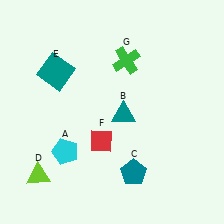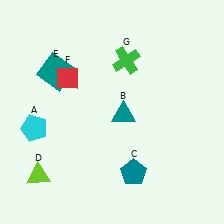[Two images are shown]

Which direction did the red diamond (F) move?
The red diamond (F) moved up.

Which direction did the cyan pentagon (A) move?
The cyan pentagon (A) moved left.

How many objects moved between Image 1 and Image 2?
2 objects moved between the two images.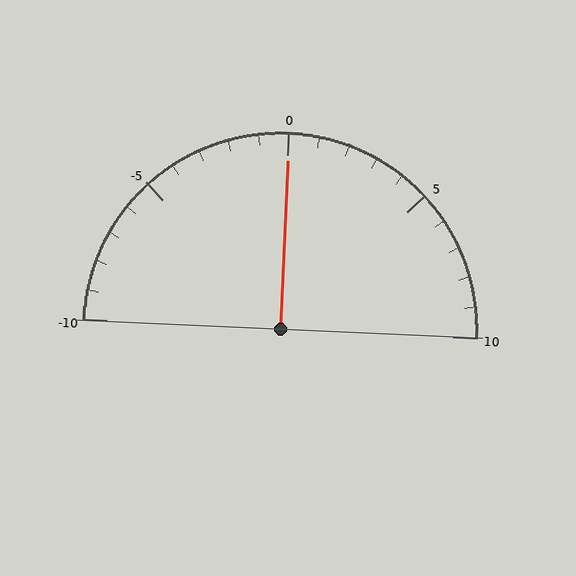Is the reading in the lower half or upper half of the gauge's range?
The reading is in the upper half of the range (-10 to 10).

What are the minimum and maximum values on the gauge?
The gauge ranges from -10 to 10.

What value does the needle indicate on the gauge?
The needle indicates approximately 0.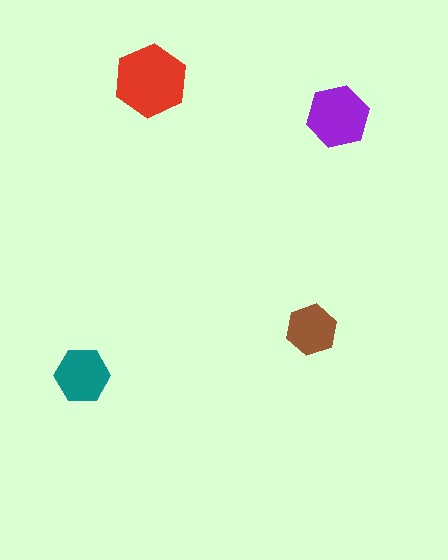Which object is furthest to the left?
The teal hexagon is leftmost.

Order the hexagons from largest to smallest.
the red one, the purple one, the teal one, the brown one.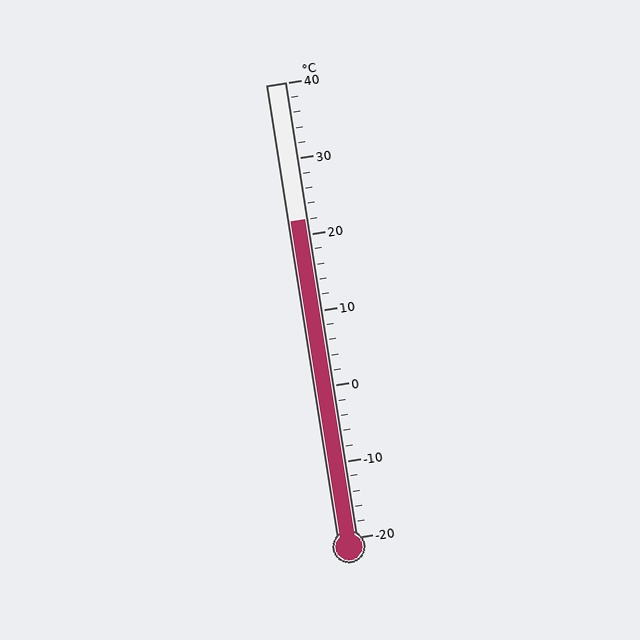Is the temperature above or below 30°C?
The temperature is below 30°C.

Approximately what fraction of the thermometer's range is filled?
The thermometer is filled to approximately 70% of its range.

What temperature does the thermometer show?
The thermometer shows approximately 22°C.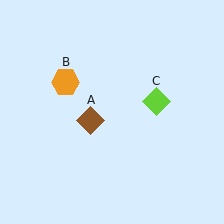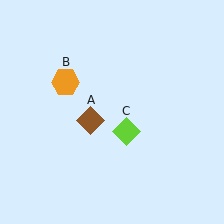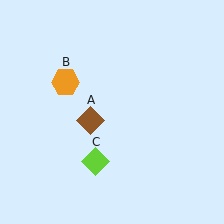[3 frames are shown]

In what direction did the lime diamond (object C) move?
The lime diamond (object C) moved down and to the left.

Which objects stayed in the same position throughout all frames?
Brown diamond (object A) and orange hexagon (object B) remained stationary.